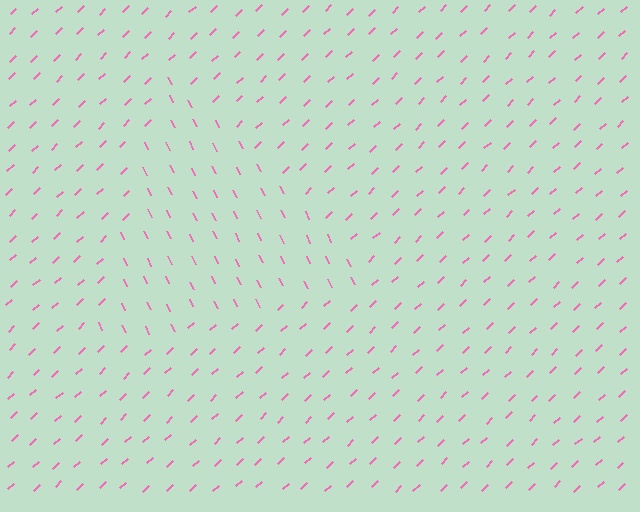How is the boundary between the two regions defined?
The boundary is defined purely by a change in line orientation (approximately 72 degrees difference). All lines are the same color and thickness.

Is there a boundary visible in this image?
Yes, there is a texture boundary formed by a change in line orientation.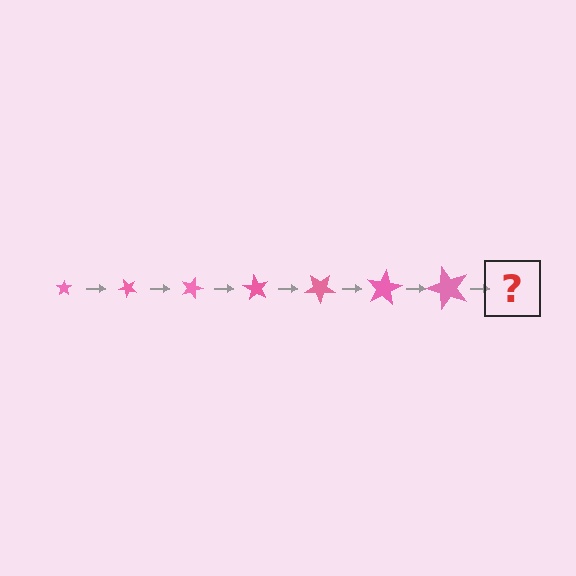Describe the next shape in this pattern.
It should be a star, larger than the previous one and rotated 315 degrees from the start.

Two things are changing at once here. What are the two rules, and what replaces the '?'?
The two rules are that the star grows larger each step and it rotates 45 degrees each step. The '?' should be a star, larger than the previous one and rotated 315 degrees from the start.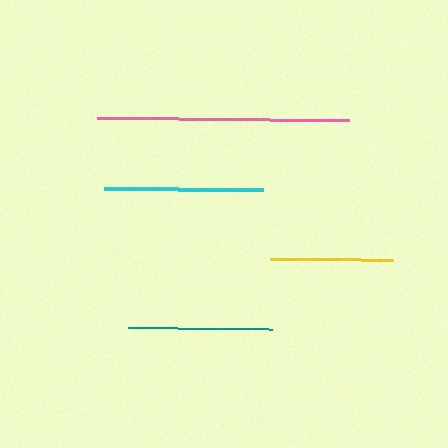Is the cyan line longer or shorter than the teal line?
The cyan line is longer than the teal line.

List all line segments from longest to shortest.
From longest to shortest: pink, cyan, teal, yellow.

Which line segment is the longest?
The pink line is the longest at approximately 252 pixels.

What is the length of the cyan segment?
The cyan segment is approximately 159 pixels long.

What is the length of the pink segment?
The pink segment is approximately 252 pixels long.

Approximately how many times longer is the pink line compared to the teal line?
The pink line is approximately 1.8 times the length of the teal line.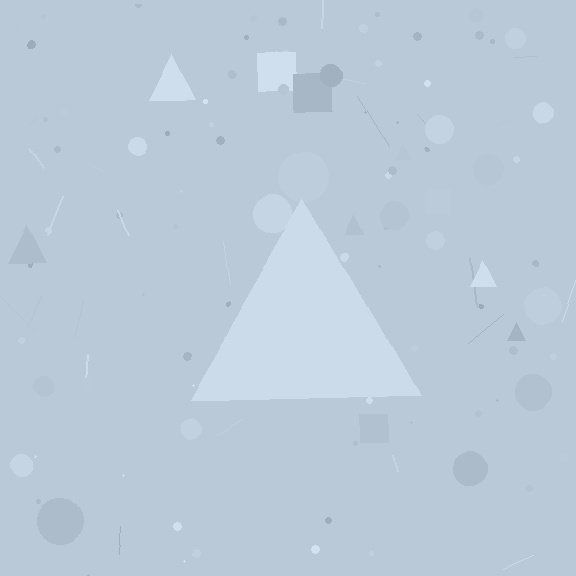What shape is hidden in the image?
A triangle is hidden in the image.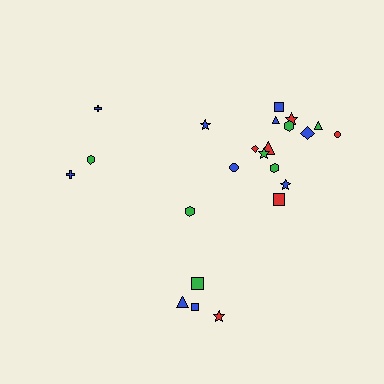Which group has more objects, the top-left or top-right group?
The top-right group.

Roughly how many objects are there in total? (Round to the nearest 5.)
Roughly 25 objects in total.